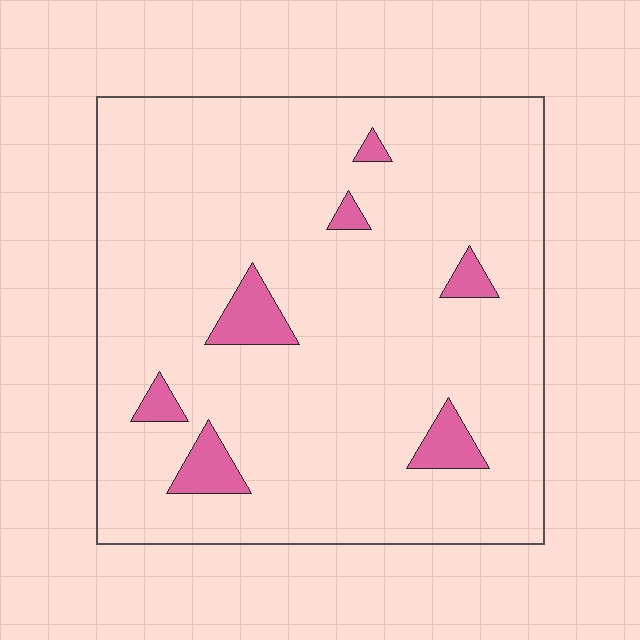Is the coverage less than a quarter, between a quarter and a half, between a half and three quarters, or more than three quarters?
Less than a quarter.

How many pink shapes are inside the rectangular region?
7.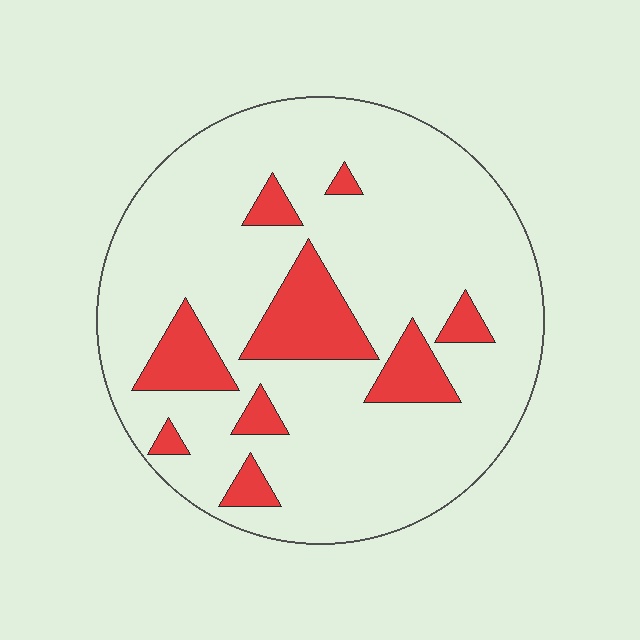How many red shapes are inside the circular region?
9.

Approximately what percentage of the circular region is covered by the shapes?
Approximately 15%.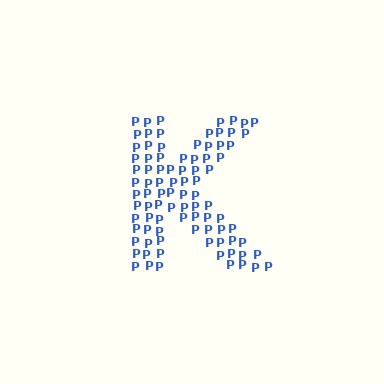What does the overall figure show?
The overall figure shows the letter K.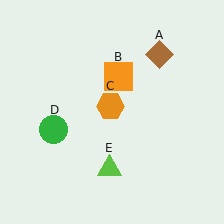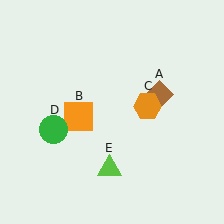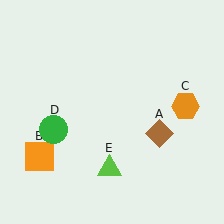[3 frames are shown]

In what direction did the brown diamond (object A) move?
The brown diamond (object A) moved down.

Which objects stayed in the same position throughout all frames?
Green circle (object D) and lime triangle (object E) remained stationary.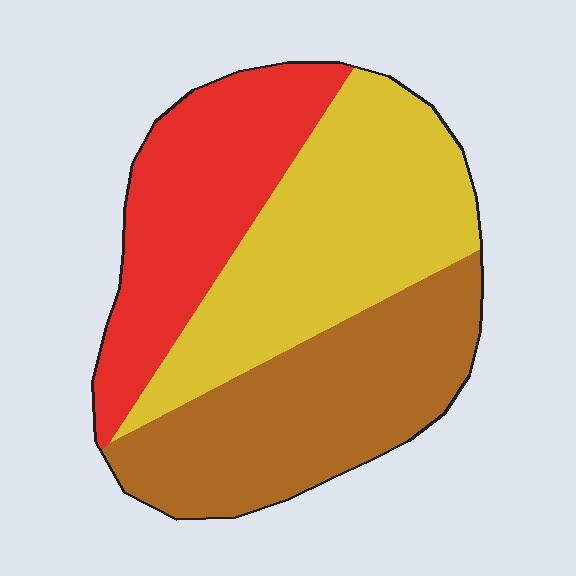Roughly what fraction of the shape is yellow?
Yellow takes up about three eighths (3/8) of the shape.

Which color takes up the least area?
Red, at roughly 30%.